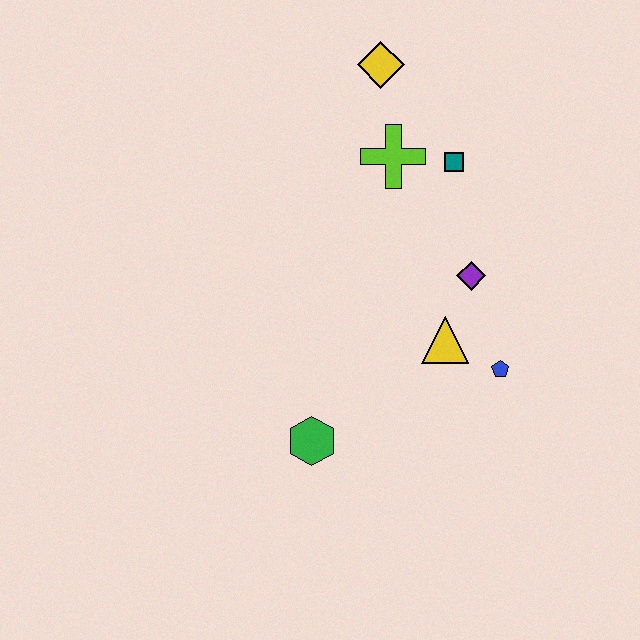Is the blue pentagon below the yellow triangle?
Yes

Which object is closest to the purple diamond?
The yellow triangle is closest to the purple diamond.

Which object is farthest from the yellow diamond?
The green hexagon is farthest from the yellow diamond.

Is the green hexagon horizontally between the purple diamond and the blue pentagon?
No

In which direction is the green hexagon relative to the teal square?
The green hexagon is below the teal square.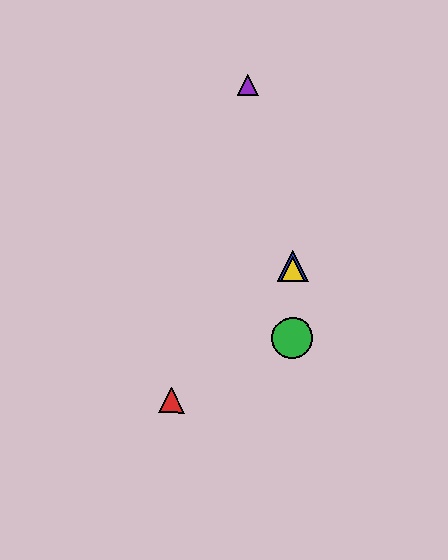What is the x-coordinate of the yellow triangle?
The yellow triangle is at x≈293.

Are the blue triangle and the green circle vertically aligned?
Yes, both are at x≈293.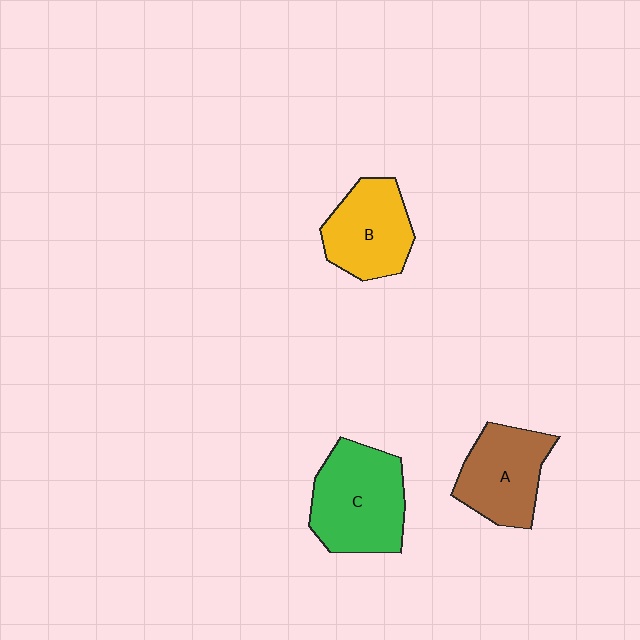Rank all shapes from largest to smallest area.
From largest to smallest: C (green), A (brown), B (yellow).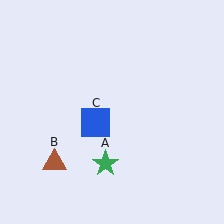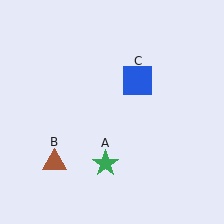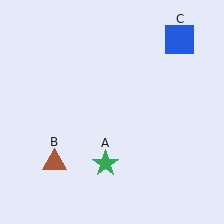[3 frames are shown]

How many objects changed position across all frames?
1 object changed position: blue square (object C).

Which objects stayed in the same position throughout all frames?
Green star (object A) and brown triangle (object B) remained stationary.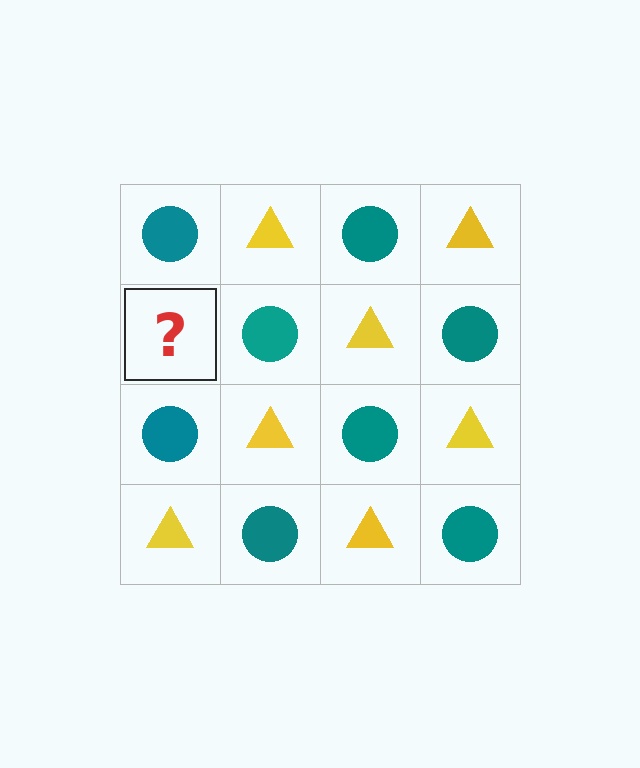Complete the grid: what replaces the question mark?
The question mark should be replaced with a yellow triangle.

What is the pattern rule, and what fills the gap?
The rule is that it alternates teal circle and yellow triangle in a checkerboard pattern. The gap should be filled with a yellow triangle.